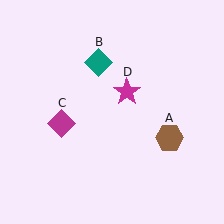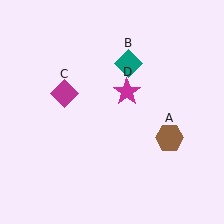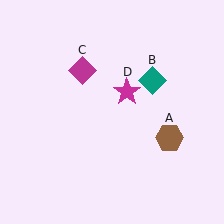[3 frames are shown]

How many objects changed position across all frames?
2 objects changed position: teal diamond (object B), magenta diamond (object C).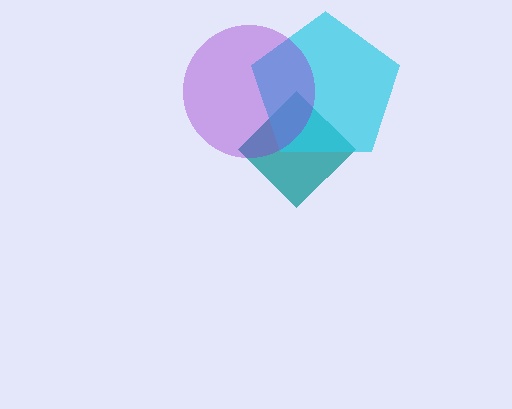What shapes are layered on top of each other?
The layered shapes are: a teal diamond, a cyan pentagon, a purple circle.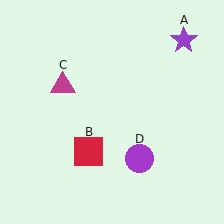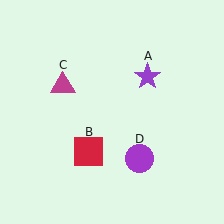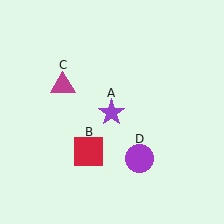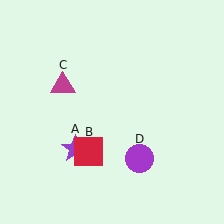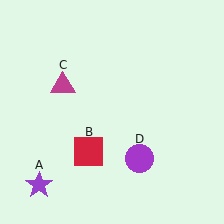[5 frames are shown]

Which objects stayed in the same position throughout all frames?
Red square (object B) and magenta triangle (object C) and purple circle (object D) remained stationary.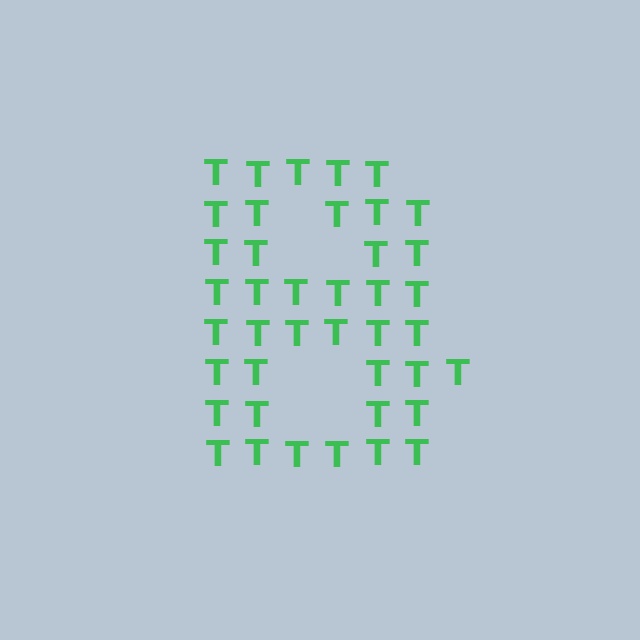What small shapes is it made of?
It is made of small letter T's.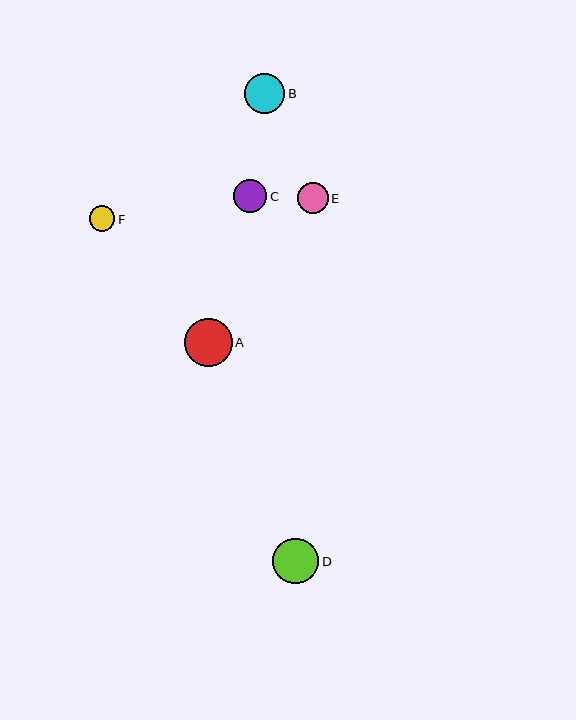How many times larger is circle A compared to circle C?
Circle A is approximately 1.4 times the size of circle C.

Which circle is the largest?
Circle A is the largest with a size of approximately 48 pixels.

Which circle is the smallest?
Circle F is the smallest with a size of approximately 25 pixels.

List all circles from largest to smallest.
From largest to smallest: A, D, B, C, E, F.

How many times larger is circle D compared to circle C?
Circle D is approximately 1.4 times the size of circle C.